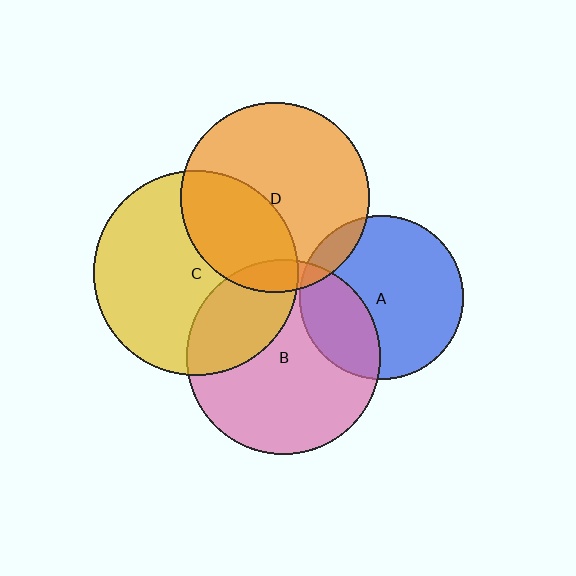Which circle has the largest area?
Circle C (yellow).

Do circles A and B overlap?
Yes.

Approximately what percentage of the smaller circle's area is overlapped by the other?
Approximately 30%.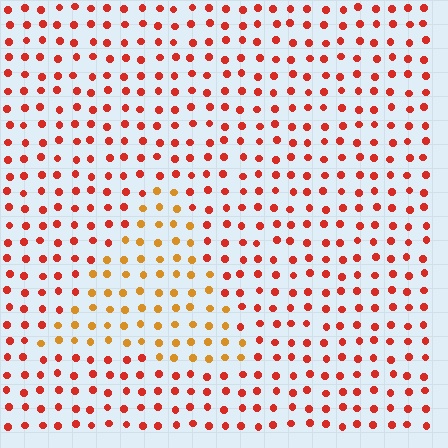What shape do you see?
I see a triangle.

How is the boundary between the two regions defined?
The boundary is defined purely by a slight shift in hue (about 34 degrees). Spacing, size, and orientation are identical on both sides.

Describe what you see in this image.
The image is filled with small red elements in a uniform arrangement. A triangle-shaped region is visible where the elements are tinted to a slightly different hue, forming a subtle color boundary.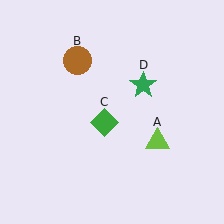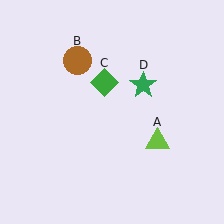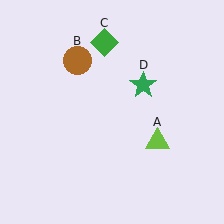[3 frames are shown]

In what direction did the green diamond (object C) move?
The green diamond (object C) moved up.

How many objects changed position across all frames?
1 object changed position: green diamond (object C).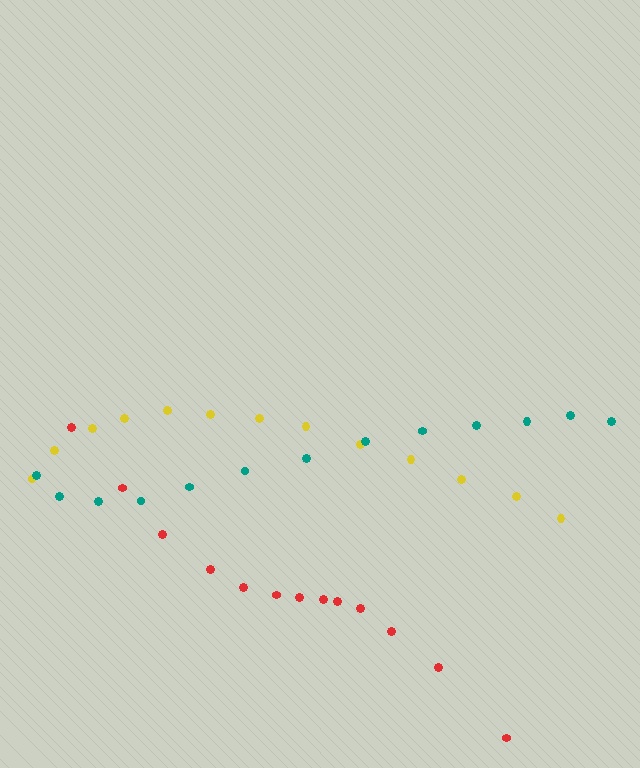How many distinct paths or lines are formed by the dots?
There are 3 distinct paths.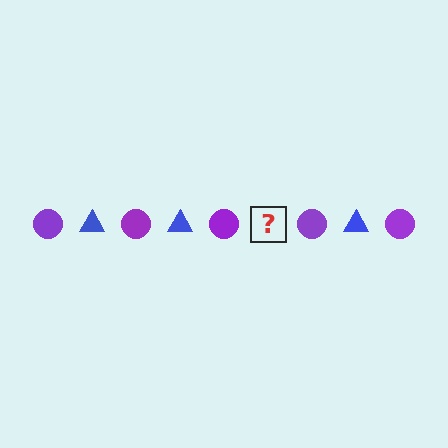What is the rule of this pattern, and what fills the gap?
The rule is that the pattern alternates between purple circle and blue triangle. The gap should be filled with a blue triangle.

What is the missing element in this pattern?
The missing element is a blue triangle.